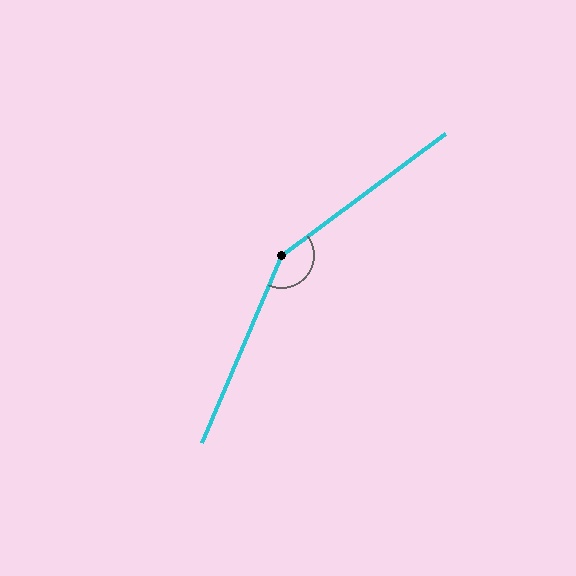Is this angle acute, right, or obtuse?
It is obtuse.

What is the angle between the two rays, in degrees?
Approximately 150 degrees.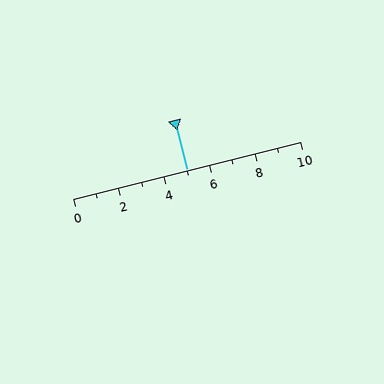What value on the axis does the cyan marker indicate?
The marker indicates approximately 5.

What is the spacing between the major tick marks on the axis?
The major ticks are spaced 2 apart.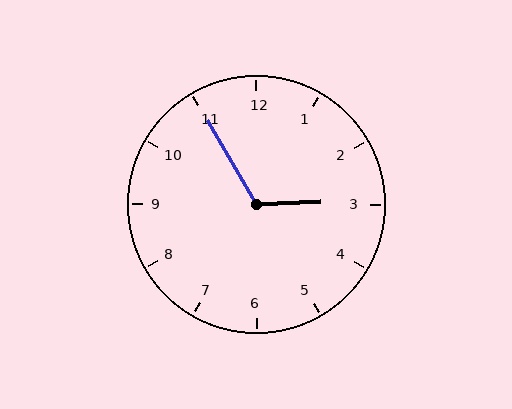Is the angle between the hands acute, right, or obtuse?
It is obtuse.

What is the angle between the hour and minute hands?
Approximately 118 degrees.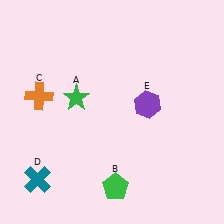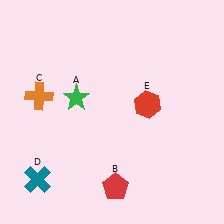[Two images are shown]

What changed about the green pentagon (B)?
In Image 1, B is green. In Image 2, it changed to red.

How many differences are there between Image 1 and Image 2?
There are 2 differences between the two images.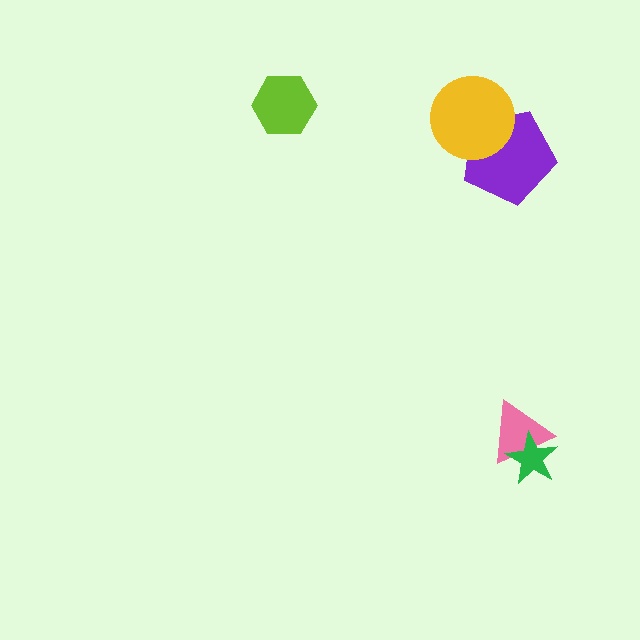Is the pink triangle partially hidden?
Yes, it is partially covered by another shape.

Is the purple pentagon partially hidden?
Yes, it is partially covered by another shape.